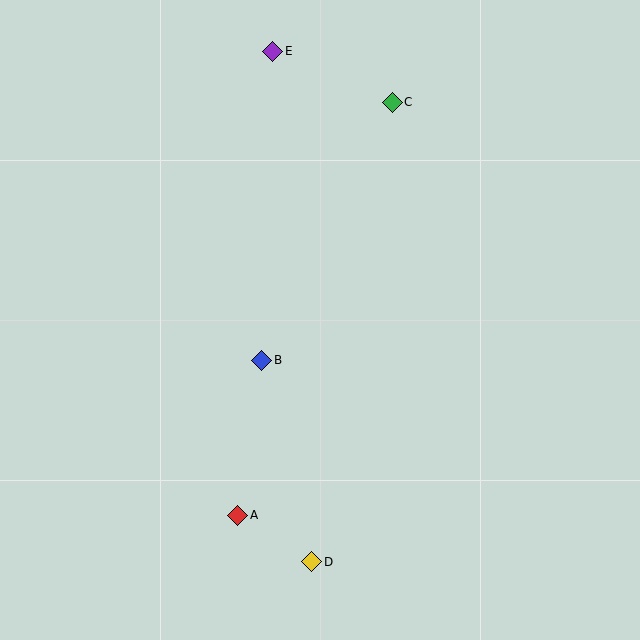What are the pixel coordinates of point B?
Point B is at (262, 360).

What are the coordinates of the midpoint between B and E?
The midpoint between B and E is at (267, 206).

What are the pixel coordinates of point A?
Point A is at (238, 515).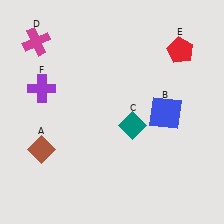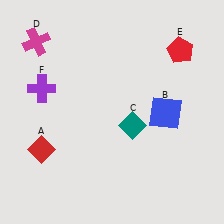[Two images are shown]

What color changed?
The diamond (A) changed from brown in Image 1 to red in Image 2.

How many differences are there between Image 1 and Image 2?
There is 1 difference between the two images.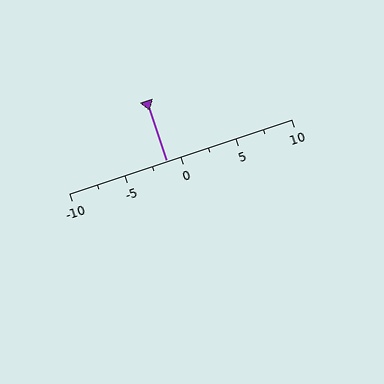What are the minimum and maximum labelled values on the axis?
The axis runs from -10 to 10.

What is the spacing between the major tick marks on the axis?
The major ticks are spaced 5 apart.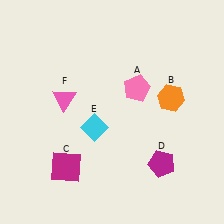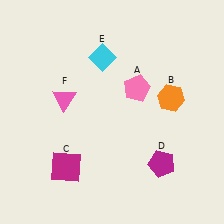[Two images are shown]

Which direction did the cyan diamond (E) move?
The cyan diamond (E) moved up.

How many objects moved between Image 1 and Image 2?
1 object moved between the two images.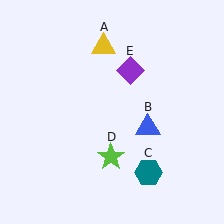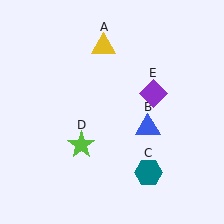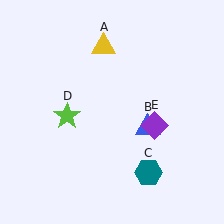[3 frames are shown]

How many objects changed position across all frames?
2 objects changed position: lime star (object D), purple diamond (object E).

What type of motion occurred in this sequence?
The lime star (object D), purple diamond (object E) rotated clockwise around the center of the scene.